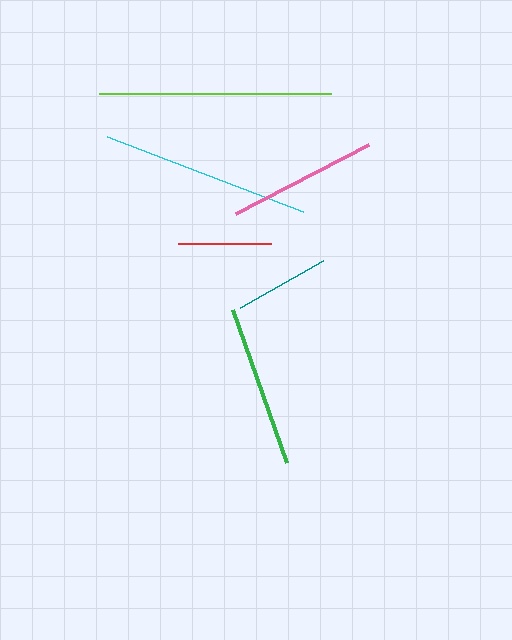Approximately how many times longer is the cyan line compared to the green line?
The cyan line is approximately 1.3 times the length of the green line.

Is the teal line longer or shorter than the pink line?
The pink line is longer than the teal line.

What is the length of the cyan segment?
The cyan segment is approximately 210 pixels long.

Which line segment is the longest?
The lime line is the longest at approximately 232 pixels.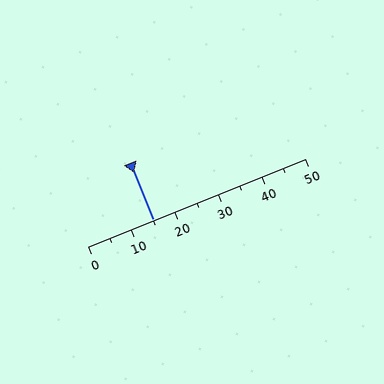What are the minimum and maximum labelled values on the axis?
The axis runs from 0 to 50.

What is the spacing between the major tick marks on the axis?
The major ticks are spaced 10 apart.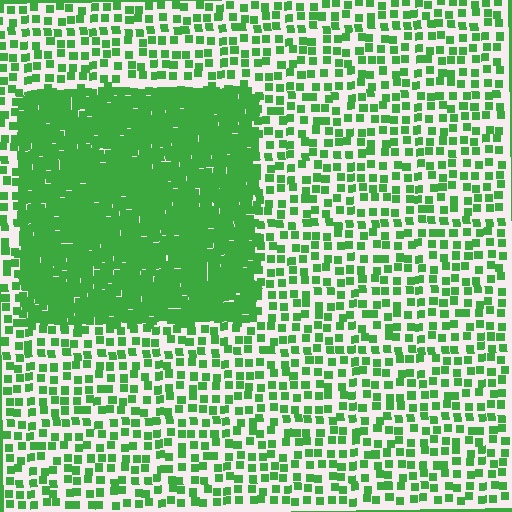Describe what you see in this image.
The image contains small green elements arranged at two different densities. A rectangle-shaped region is visible where the elements are more densely packed than the surrounding area.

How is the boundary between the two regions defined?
The boundary is defined by a change in element density (approximately 3.0x ratio). All elements are the same color, size, and shape.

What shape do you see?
I see a rectangle.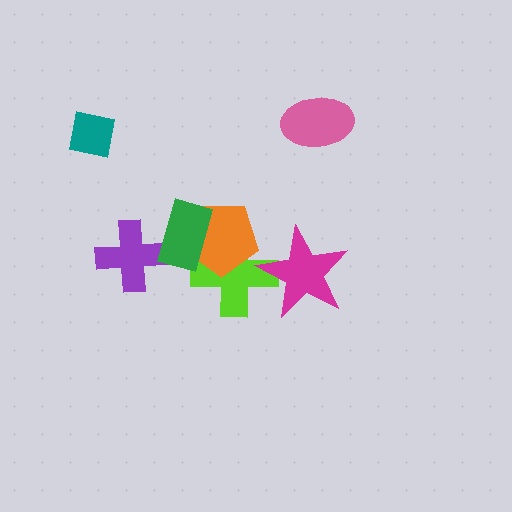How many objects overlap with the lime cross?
3 objects overlap with the lime cross.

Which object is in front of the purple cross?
The green rectangle is in front of the purple cross.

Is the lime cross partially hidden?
Yes, it is partially covered by another shape.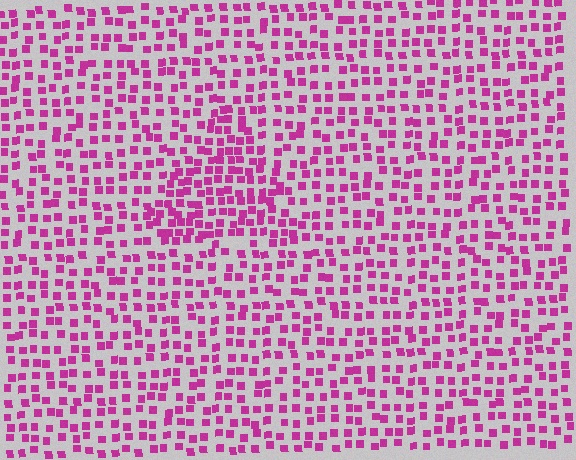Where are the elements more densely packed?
The elements are more densely packed inside the triangle boundary.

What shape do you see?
I see a triangle.